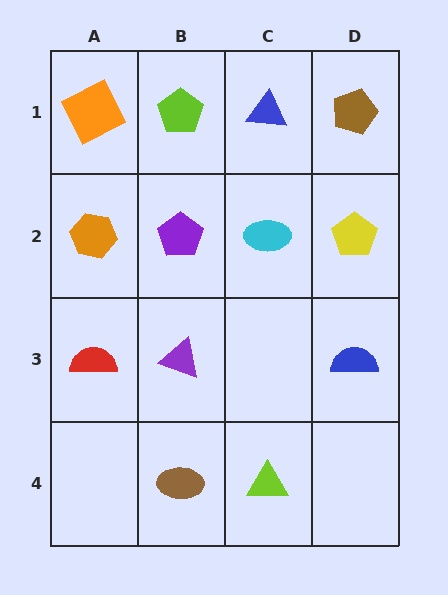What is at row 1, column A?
An orange square.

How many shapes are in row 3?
3 shapes.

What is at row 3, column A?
A red semicircle.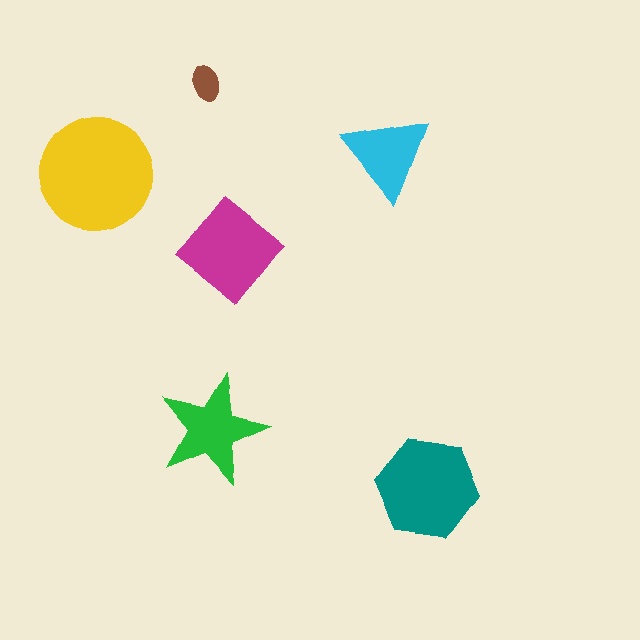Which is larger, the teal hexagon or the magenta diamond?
The teal hexagon.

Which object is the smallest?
The brown ellipse.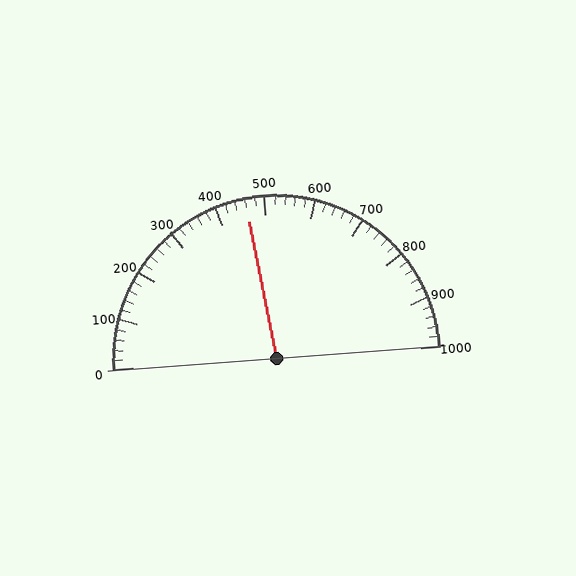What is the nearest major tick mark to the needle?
The nearest major tick mark is 500.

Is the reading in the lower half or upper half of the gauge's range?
The reading is in the lower half of the range (0 to 1000).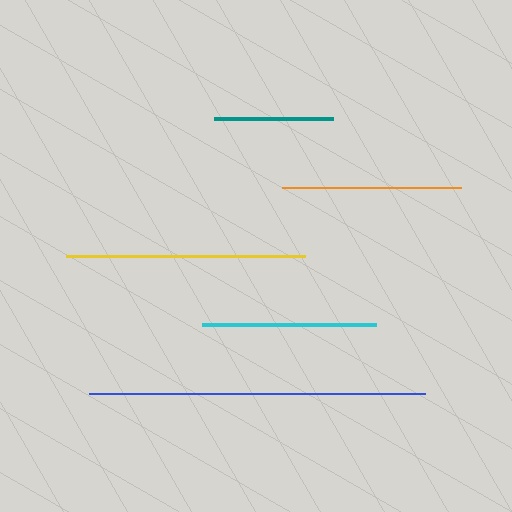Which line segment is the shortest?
The teal line is the shortest at approximately 119 pixels.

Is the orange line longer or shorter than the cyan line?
The orange line is longer than the cyan line.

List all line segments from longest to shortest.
From longest to shortest: blue, yellow, orange, cyan, teal.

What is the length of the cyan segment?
The cyan segment is approximately 174 pixels long.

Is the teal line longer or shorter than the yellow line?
The yellow line is longer than the teal line.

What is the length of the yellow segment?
The yellow segment is approximately 239 pixels long.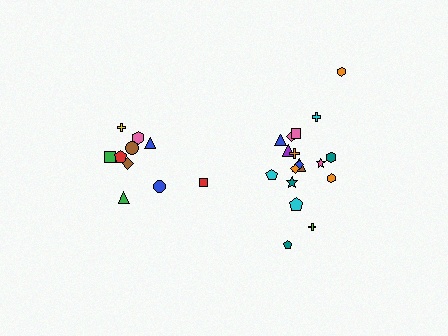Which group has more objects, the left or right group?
The right group.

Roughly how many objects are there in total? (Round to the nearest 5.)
Roughly 30 objects in total.